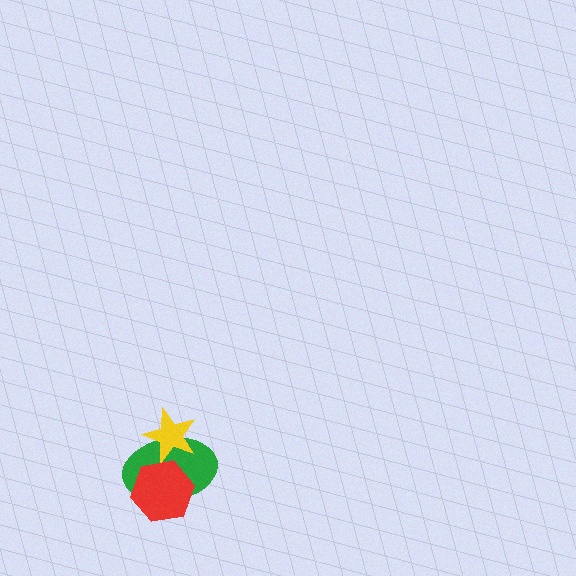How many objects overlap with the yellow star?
1 object overlaps with the yellow star.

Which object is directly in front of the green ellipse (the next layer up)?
The yellow star is directly in front of the green ellipse.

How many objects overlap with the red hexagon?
1 object overlaps with the red hexagon.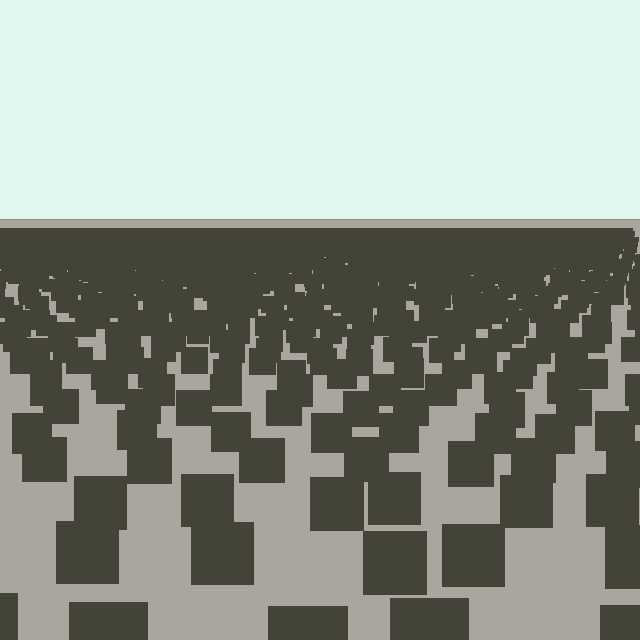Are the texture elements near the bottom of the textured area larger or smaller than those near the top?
Larger. Near the bottom, elements are closer to the viewer and appear at a bigger on-screen size.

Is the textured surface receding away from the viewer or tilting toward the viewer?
The surface is receding away from the viewer. Texture elements get smaller and denser toward the top.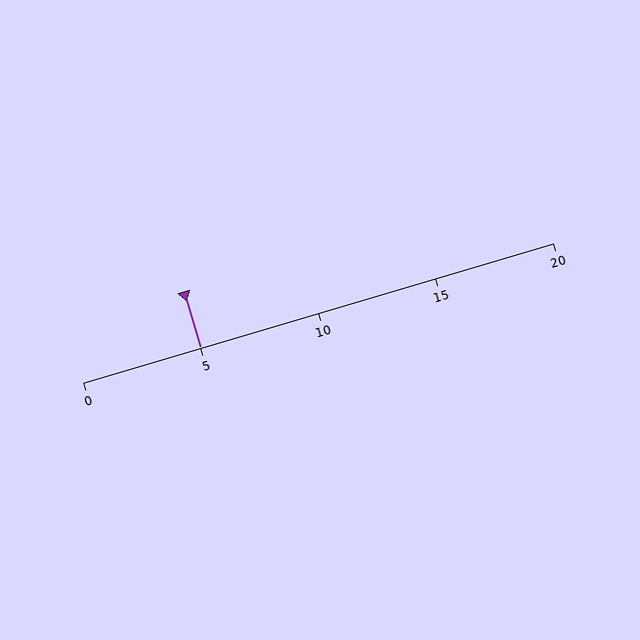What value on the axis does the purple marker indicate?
The marker indicates approximately 5.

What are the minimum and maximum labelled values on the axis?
The axis runs from 0 to 20.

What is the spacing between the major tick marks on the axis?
The major ticks are spaced 5 apart.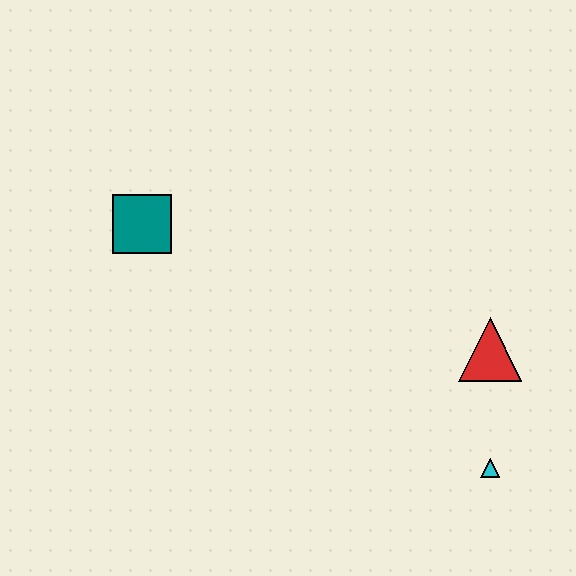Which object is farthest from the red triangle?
The teal square is farthest from the red triangle.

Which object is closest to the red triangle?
The cyan triangle is closest to the red triangle.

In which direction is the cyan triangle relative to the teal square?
The cyan triangle is to the right of the teal square.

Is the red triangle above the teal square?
No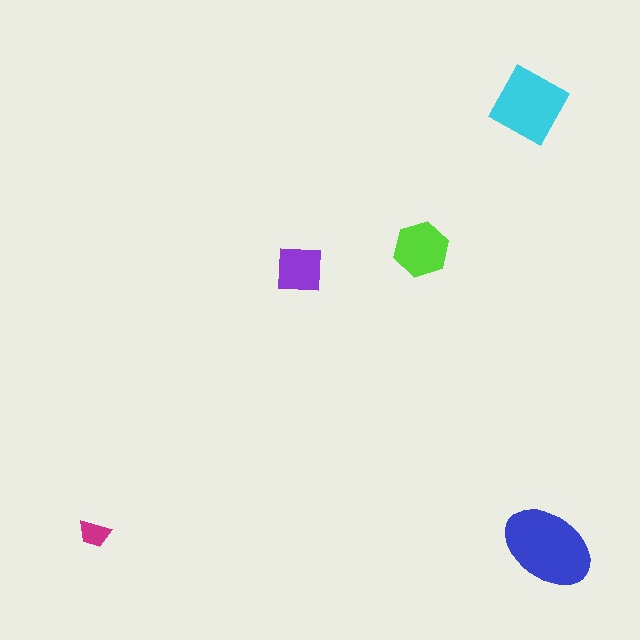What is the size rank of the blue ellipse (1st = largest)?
1st.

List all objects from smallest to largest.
The magenta trapezoid, the purple square, the lime hexagon, the cyan square, the blue ellipse.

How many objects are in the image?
There are 5 objects in the image.